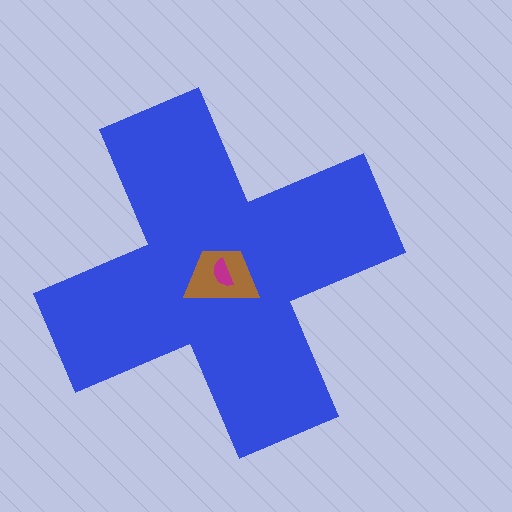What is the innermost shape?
The magenta semicircle.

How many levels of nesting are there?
3.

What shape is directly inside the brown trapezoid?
The magenta semicircle.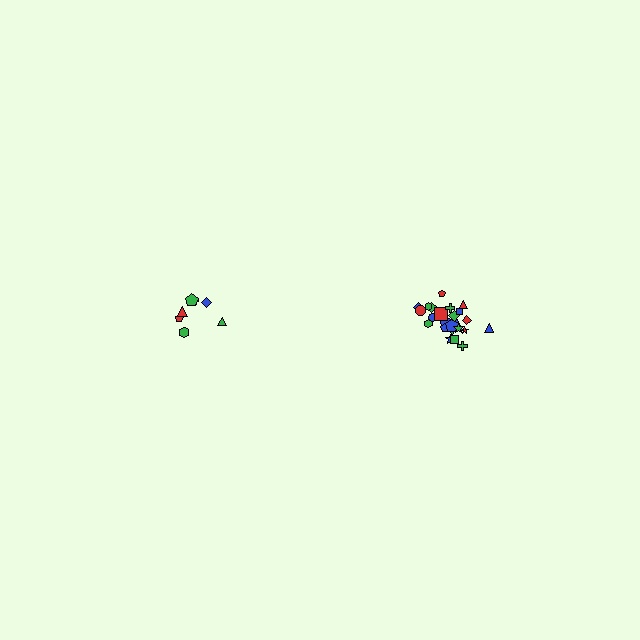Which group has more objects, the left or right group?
The right group.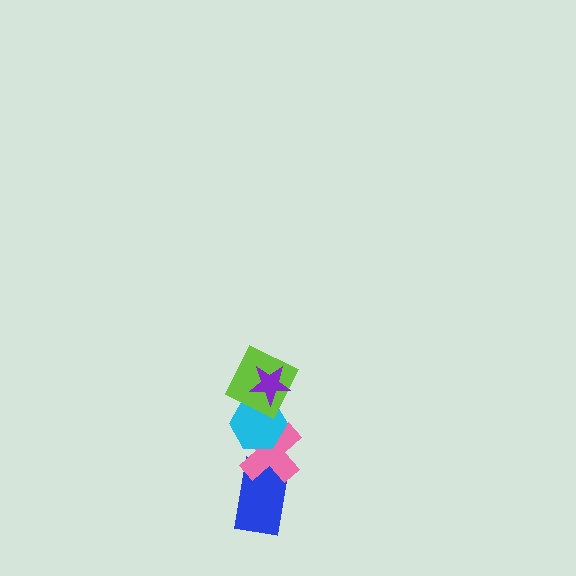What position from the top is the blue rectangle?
The blue rectangle is 5th from the top.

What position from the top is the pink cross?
The pink cross is 4th from the top.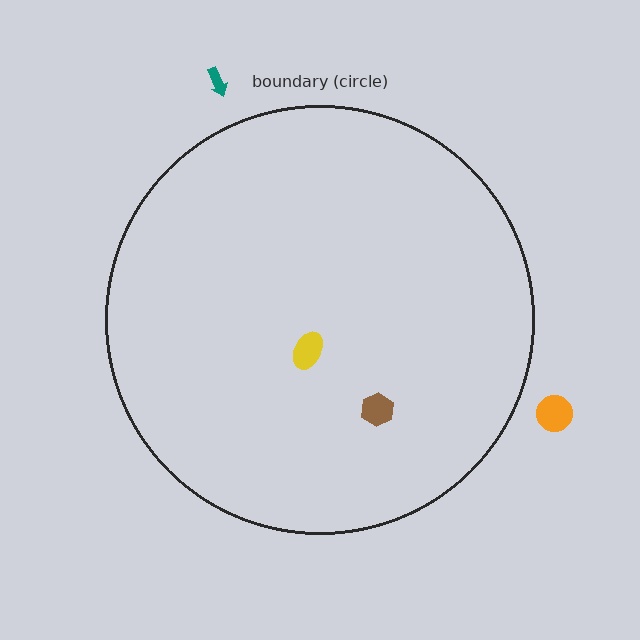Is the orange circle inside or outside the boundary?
Outside.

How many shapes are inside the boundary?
2 inside, 2 outside.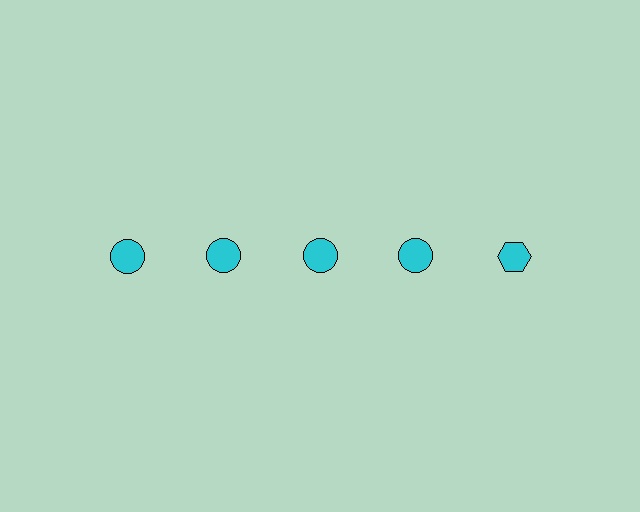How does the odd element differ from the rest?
It has a different shape: hexagon instead of circle.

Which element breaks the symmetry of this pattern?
The cyan hexagon in the top row, rightmost column breaks the symmetry. All other shapes are cyan circles.